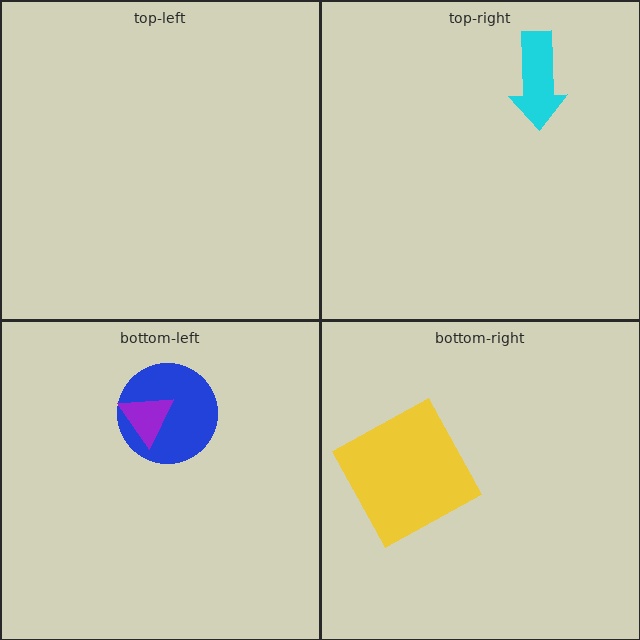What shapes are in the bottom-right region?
The yellow square.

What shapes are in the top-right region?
The cyan arrow.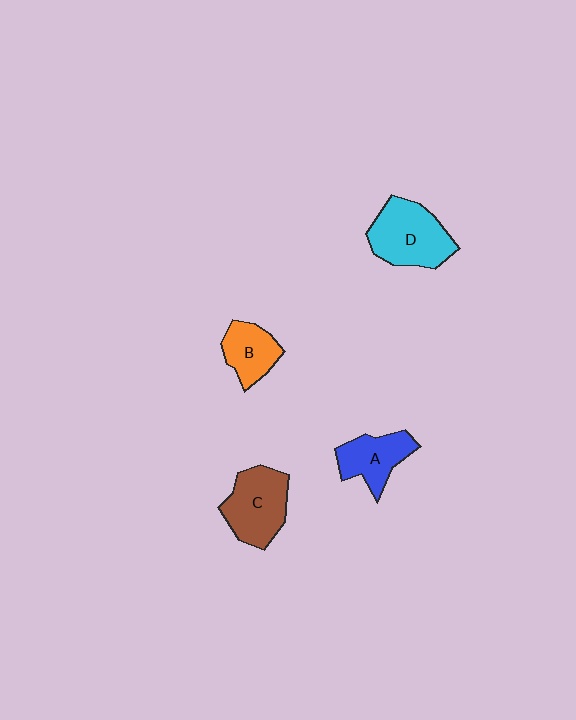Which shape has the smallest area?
Shape B (orange).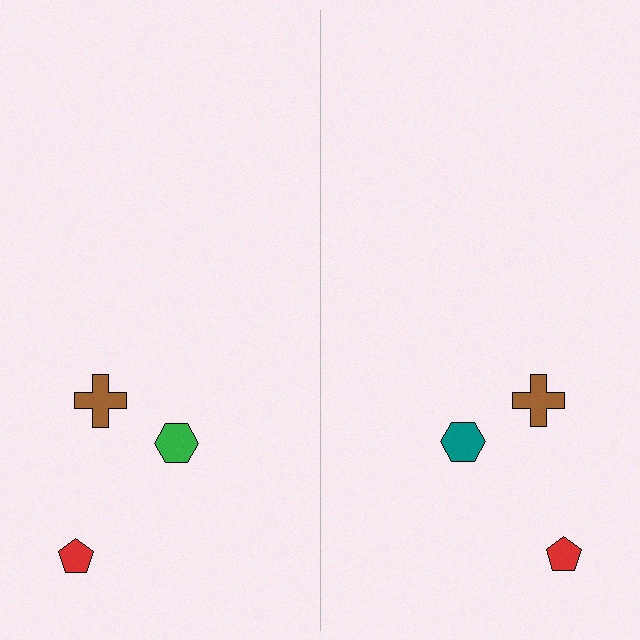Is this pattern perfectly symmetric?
No, the pattern is not perfectly symmetric. The teal hexagon on the right side breaks the symmetry — its mirror counterpart is green.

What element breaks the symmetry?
The teal hexagon on the right side breaks the symmetry — its mirror counterpart is green.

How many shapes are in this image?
There are 6 shapes in this image.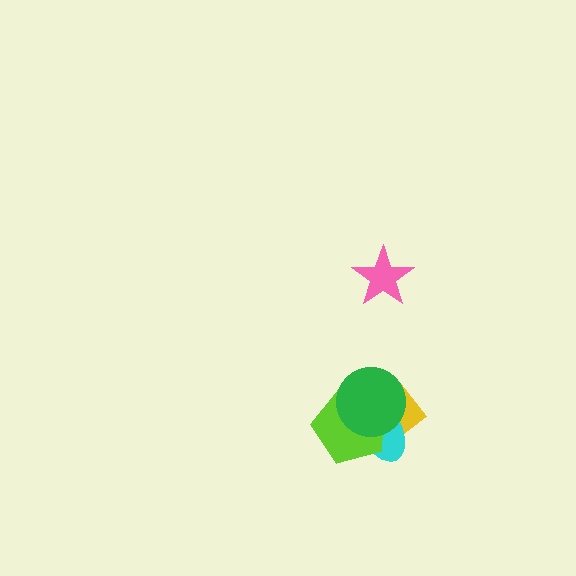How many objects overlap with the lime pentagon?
3 objects overlap with the lime pentagon.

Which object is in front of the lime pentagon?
The green circle is in front of the lime pentagon.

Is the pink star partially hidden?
No, no other shape covers it.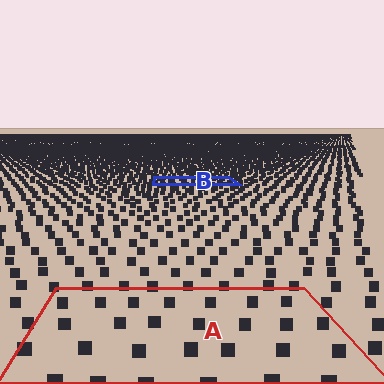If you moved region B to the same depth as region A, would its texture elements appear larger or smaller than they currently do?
They would appear larger. At a closer depth, the same texture elements are projected at a bigger on-screen size.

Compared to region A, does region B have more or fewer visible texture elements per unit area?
Region B has more texture elements per unit area — they are packed more densely because it is farther away.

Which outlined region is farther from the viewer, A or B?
Region B is farther from the viewer — the texture elements inside it appear smaller and more densely packed.